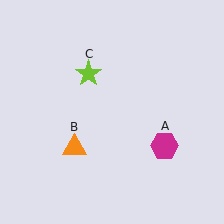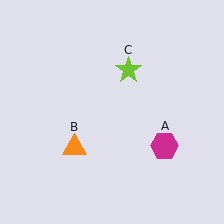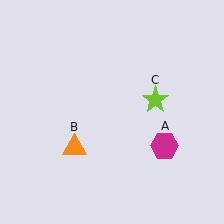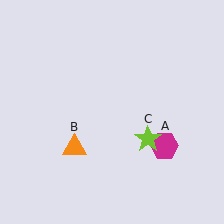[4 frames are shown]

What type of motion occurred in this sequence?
The lime star (object C) rotated clockwise around the center of the scene.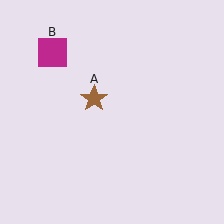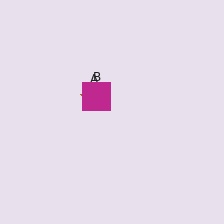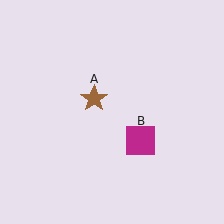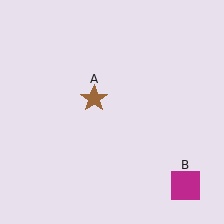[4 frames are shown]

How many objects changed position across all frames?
1 object changed position: magenta square (object B).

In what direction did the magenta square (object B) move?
The magenta square (object B) moved down and to the right.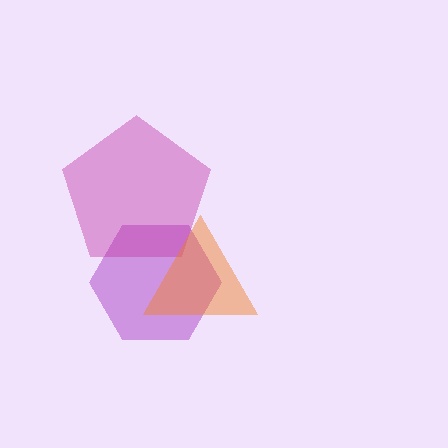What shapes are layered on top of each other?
The layered shapes are: a purple hexagon, a magenta pentagon, an orange triangle.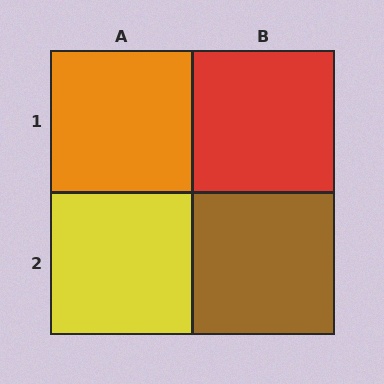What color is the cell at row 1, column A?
Orange.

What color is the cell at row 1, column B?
Red.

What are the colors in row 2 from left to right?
Yellow, brown.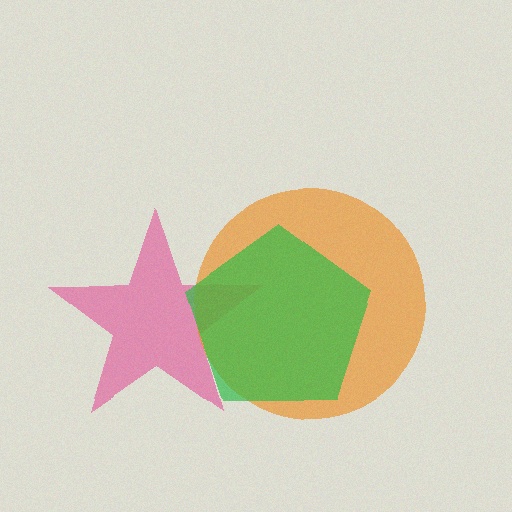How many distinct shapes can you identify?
There are 3 distinct shapes: a pink star, an orange circle, a green pentagon.